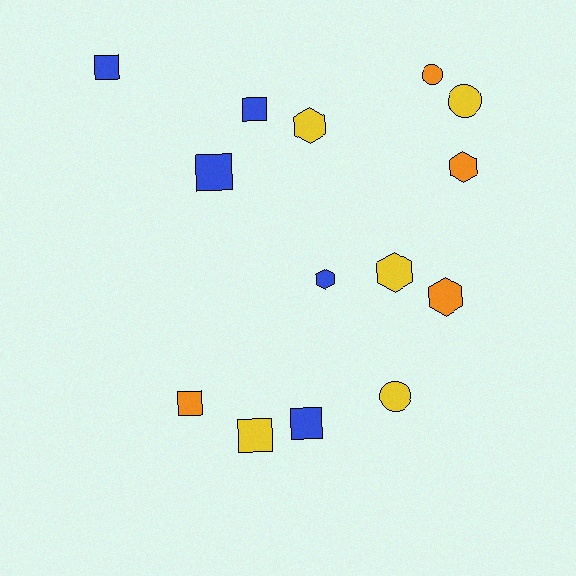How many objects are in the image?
There are 14 objects.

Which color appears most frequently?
Blue, with 5 objects.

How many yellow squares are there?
There is 1 yellow square.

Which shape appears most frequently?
Square, with 6 objects.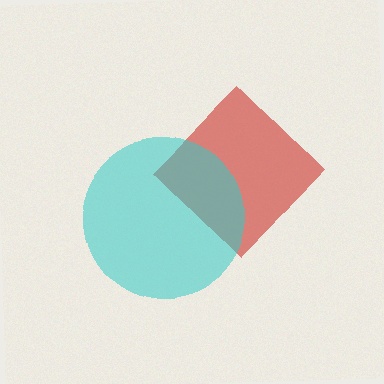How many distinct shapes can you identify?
There are 2 distinct shapes: a red diamond, a cyan circle.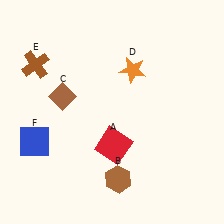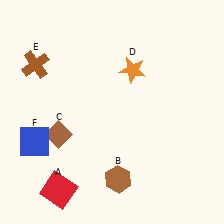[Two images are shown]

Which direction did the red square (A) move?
The red square (A) moved left.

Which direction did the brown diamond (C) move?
The brown diamond (C) moved down.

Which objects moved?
The objects that moved are: the red square (A), the brown diamond (C).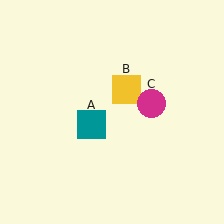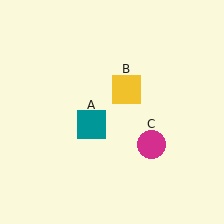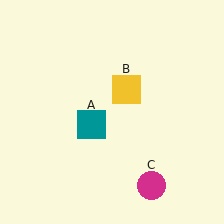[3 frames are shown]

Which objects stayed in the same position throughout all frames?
Teal square (object A) and yellow square (object B) remained stationary.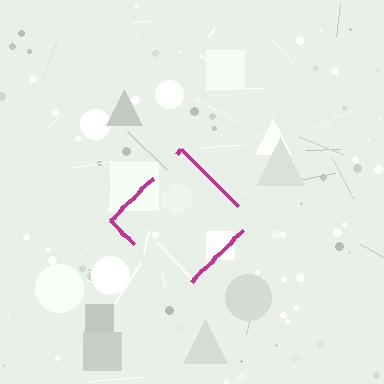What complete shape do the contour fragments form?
The contour fragments form a diamond.